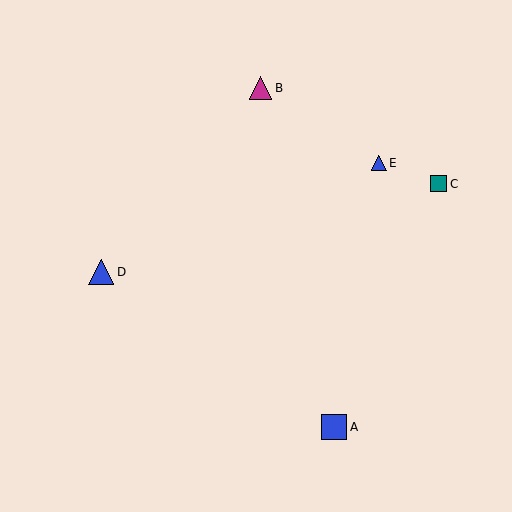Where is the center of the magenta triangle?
The center of the magenta triangle is at (261, 88).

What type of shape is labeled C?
Shape C is a teal square.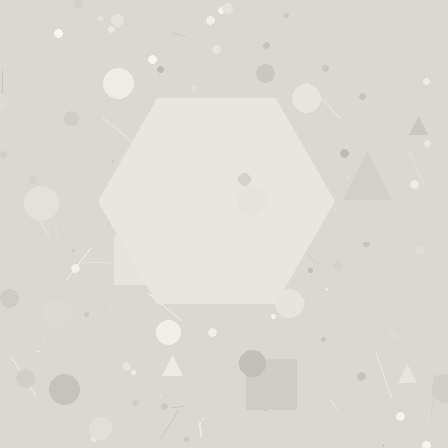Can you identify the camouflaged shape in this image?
The camouflaged shape is a hexagon.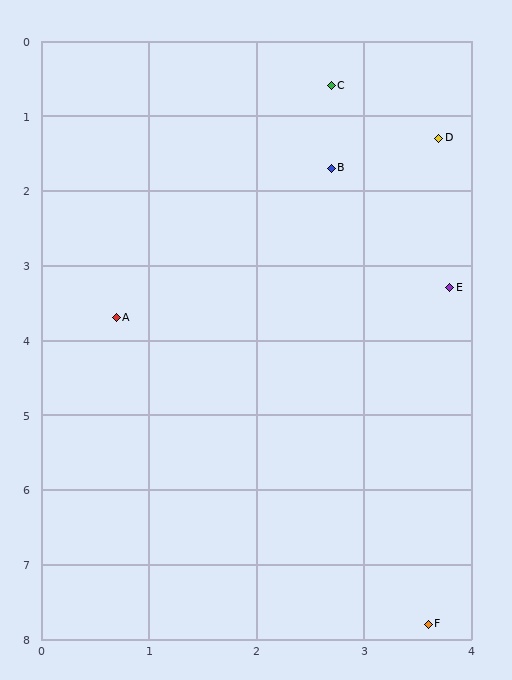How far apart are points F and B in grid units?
Points F and B are about 6.2 grid units apart.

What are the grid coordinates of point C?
Point C is at approximately (2.7, 0.6).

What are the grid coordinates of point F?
Point F is at approximately (3.6, 7.8).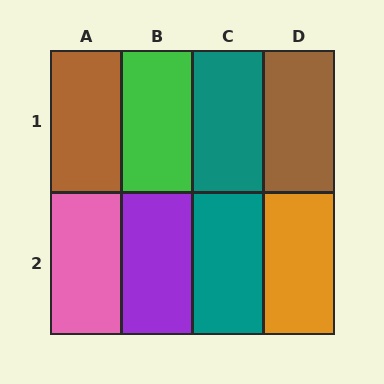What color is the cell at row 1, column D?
Brown.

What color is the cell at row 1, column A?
Brown.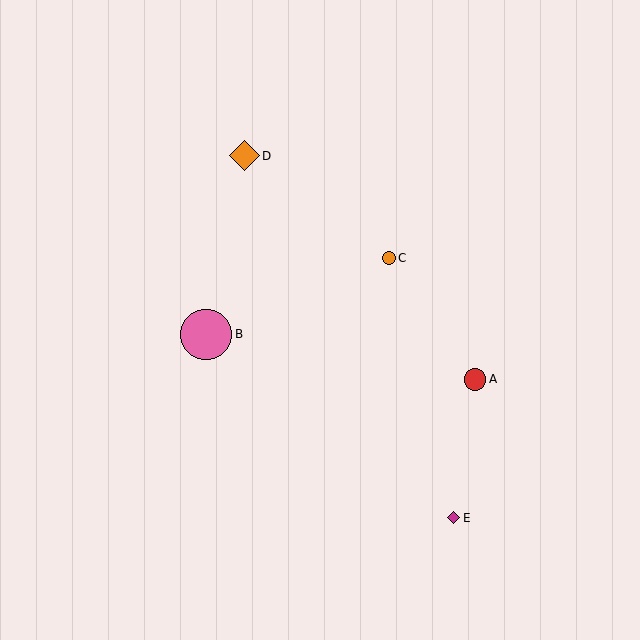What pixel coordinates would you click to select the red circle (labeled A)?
Click at (475, 379) to select the red circle A.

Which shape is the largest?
The pink circle (labeled B) is the largest.